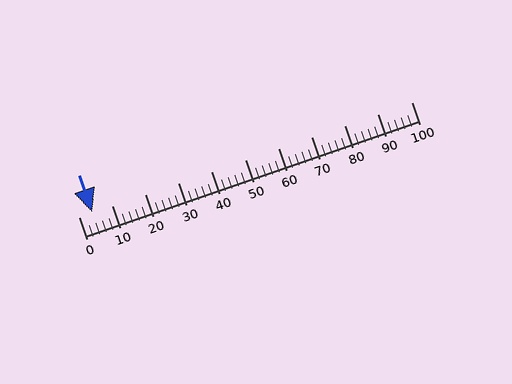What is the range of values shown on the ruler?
The ruler shows values from 0 to 100.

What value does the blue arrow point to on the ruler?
The blue arrow points to approximately 4.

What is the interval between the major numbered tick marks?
The major tick marks are spaced 10 units apart.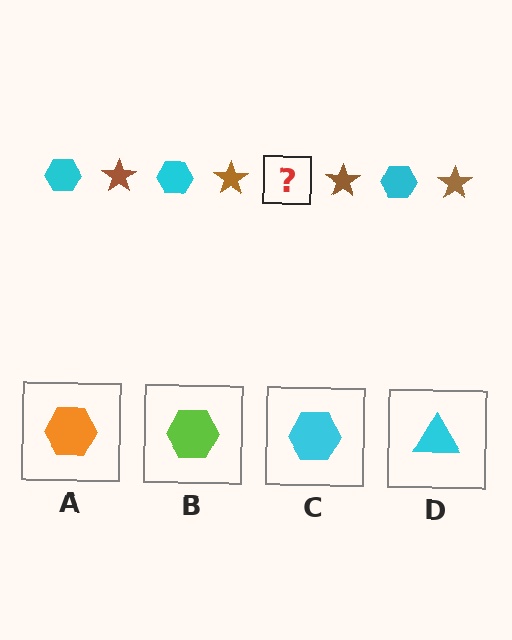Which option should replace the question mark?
Option C.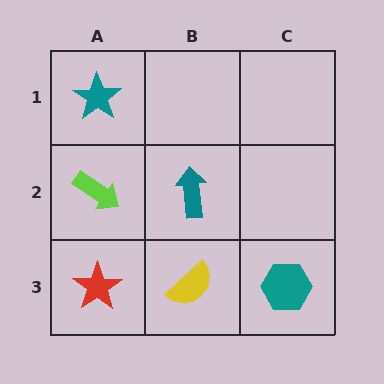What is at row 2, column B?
A teal arrow.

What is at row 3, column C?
A teal hexagon.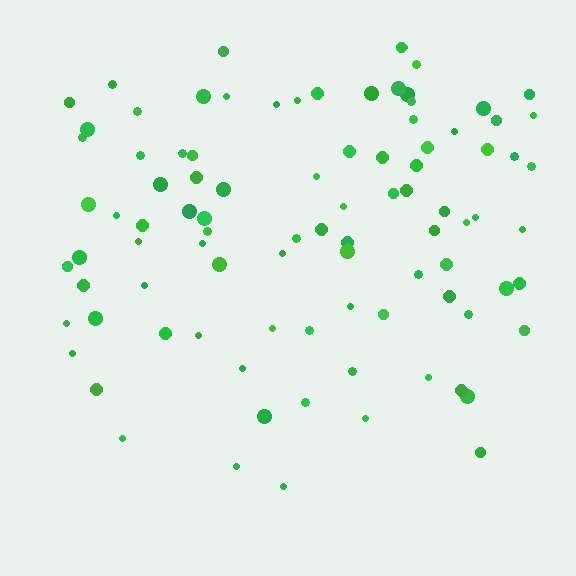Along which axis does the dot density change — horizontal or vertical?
Vertical.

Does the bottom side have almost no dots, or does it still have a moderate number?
Still a moderate number, just noticeably fewer than the top.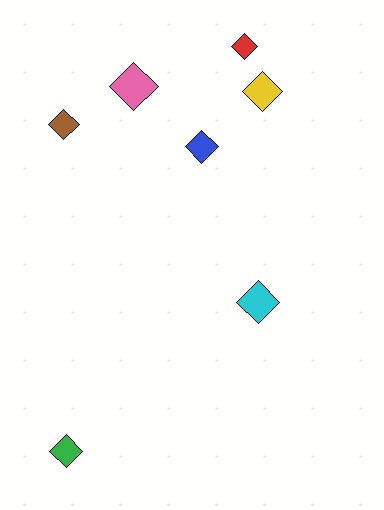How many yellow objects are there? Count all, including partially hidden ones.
There is 1 yellow object.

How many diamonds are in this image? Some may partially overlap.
There are 7 diamonds.